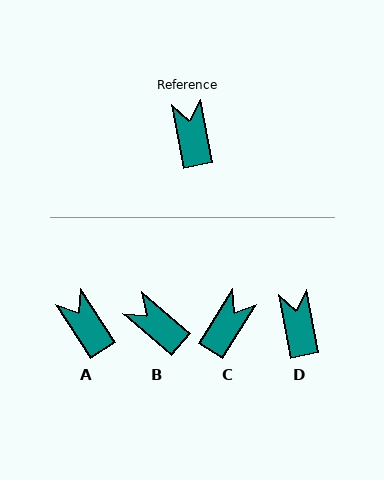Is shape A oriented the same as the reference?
No, it is off by about 22 degrees.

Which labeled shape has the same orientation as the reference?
D.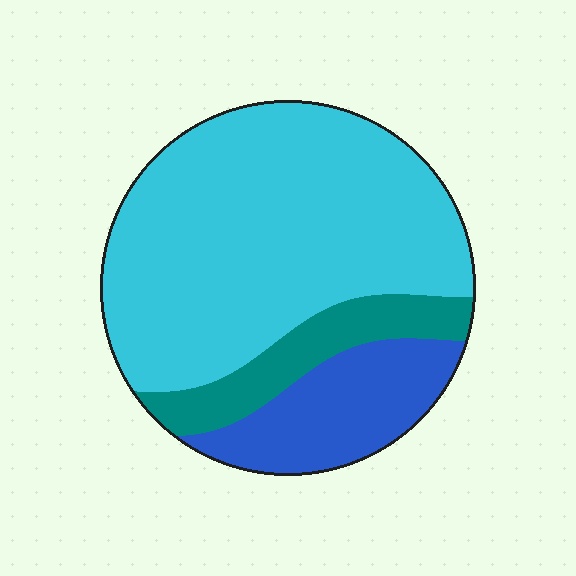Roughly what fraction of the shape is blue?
Blue takes up about one fifth (1/5) of the shape.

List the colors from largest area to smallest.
From largest to smallest: cyan, blue, teal.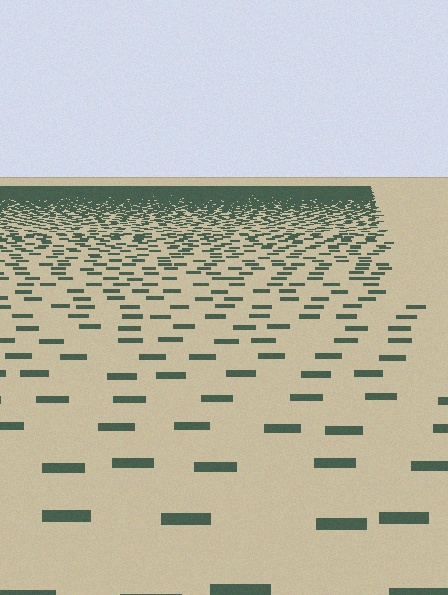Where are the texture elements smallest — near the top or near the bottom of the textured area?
Near the top.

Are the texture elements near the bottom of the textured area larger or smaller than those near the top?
Larger. Near the bottom, elements are closer to the viewer and appear at a bigger on-screen size.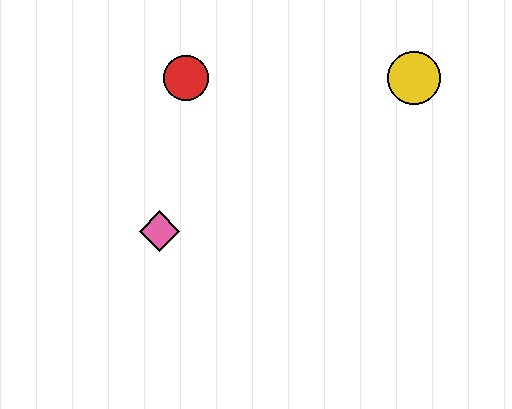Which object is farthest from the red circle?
The yellow circle is farthest from the red circle.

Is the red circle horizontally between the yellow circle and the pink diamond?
Yes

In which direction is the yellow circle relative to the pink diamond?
The yellow circle is to the right of the pink diamond.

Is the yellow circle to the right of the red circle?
Yes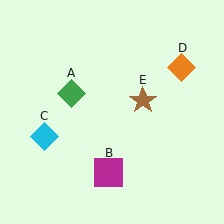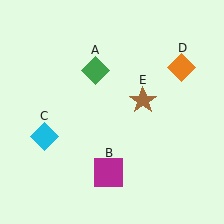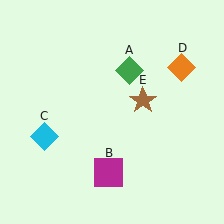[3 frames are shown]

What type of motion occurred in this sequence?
The green diamond (object A) rotated clockwise around the center of the scene.